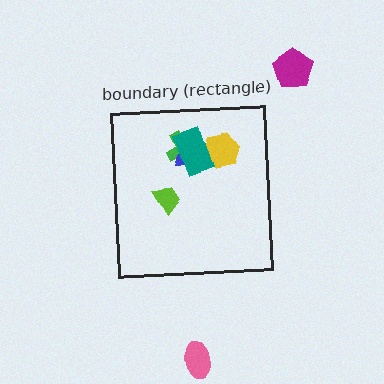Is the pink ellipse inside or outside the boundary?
Outside.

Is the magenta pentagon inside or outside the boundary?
Outside.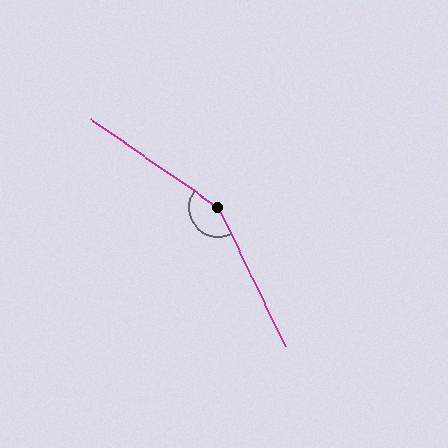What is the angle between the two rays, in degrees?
Approximately 150 degrees.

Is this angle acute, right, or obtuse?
It is obtuse.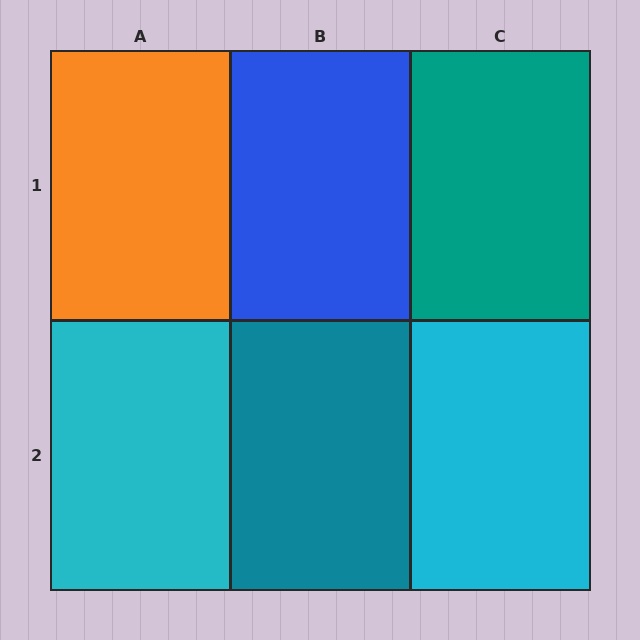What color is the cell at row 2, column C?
Cyan.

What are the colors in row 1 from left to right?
Orange, blue, teal.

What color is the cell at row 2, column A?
Cyan.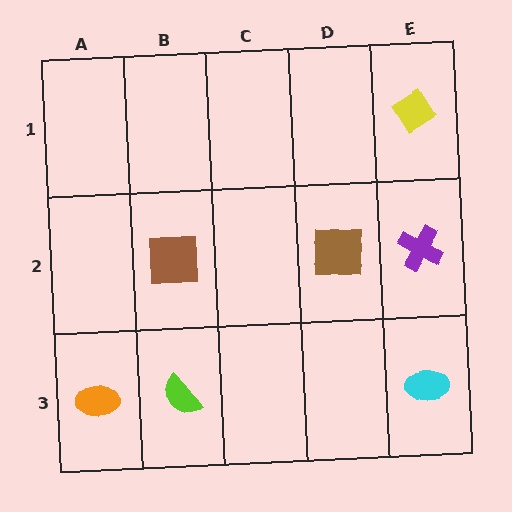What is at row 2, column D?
A brown square.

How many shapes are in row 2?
3 shapes.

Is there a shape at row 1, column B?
No, that cell is empty.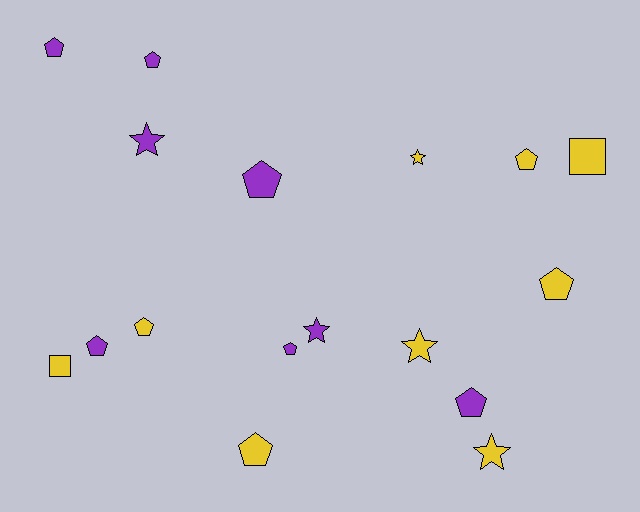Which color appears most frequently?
Yellow, with 9 objects.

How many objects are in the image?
There are 17 objects.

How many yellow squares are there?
There are 2 yellow squares.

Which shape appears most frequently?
Pentagon, with 10 objects.